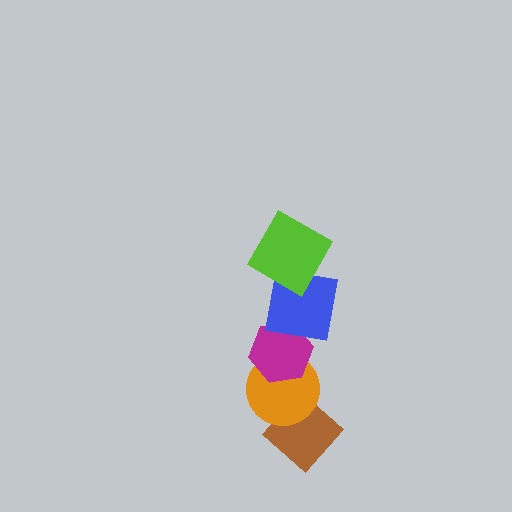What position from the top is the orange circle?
The orange circle is 4th from the top.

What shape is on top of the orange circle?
The magenta hexagon is on top of the orange circle.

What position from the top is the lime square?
The lime square is 1st from the top.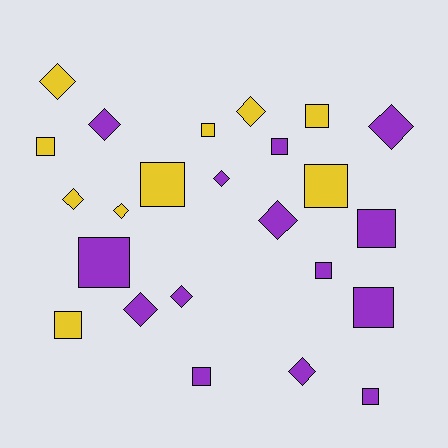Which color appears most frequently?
Purple, with 14 objects.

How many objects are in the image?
There are 24 objects.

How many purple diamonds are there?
There are 7 purple diamonds.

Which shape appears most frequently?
Square, with 13 objects.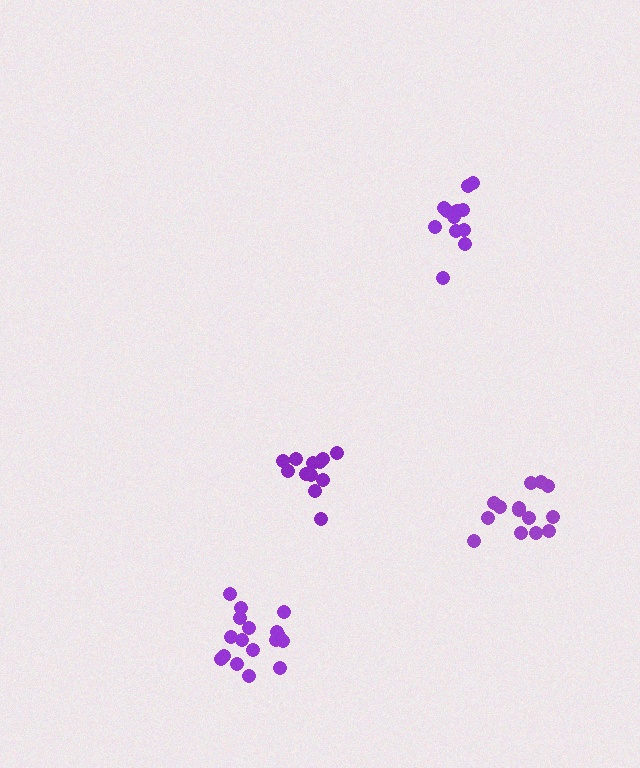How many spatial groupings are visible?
There are 4 spatial groupings.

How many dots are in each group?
Group 1: 17 dots, Group 2: 14 dots, Group 3: 13 dots, Group 4: 12 dots (56 total).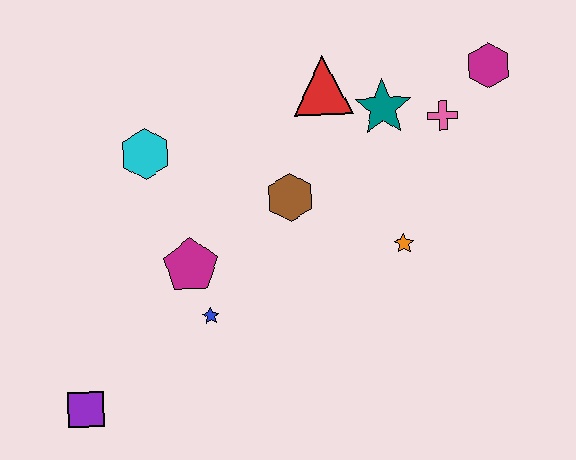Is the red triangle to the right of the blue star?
Yes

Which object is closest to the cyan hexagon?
The magenta pentagon is closest to the cyan hexagon.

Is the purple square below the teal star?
Yes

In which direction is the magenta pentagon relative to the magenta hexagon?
The magenta pentagon is to the left of the magenta hexagon.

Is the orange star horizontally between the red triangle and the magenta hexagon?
Yes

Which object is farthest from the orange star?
The purple square is farthest from the orange star.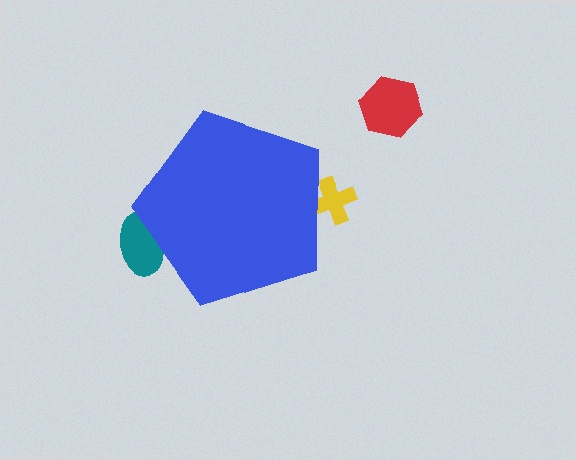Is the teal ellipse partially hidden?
Yes, the teal ellipse is partially hidden behind the blue pentagon.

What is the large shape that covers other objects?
A blue pentagon.